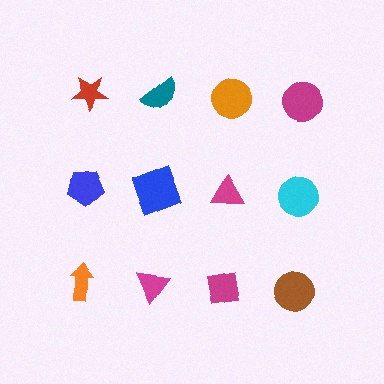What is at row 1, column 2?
A teal semicircle.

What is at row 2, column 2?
A blue square.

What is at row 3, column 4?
A brown circle.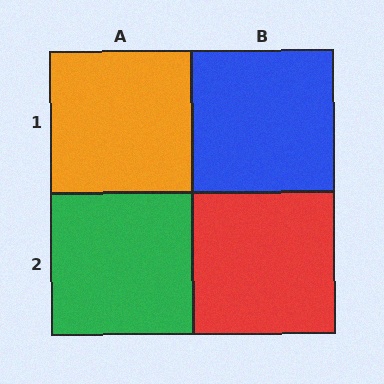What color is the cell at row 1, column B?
Blue.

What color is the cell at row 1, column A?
Orange.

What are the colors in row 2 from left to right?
Green, red.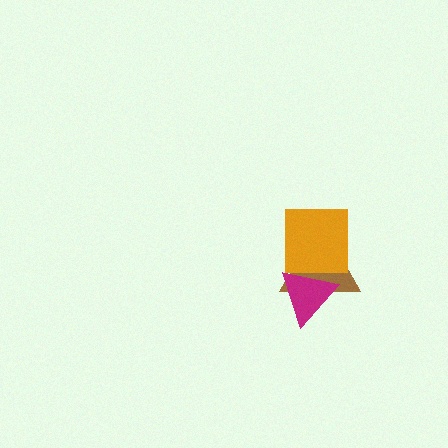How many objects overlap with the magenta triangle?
2 objects overlap with the magenta triangle.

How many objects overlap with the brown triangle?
2 objects overlap with the brown triangle.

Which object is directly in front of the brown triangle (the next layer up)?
The magenta triangle is directly in front of the brown triangle.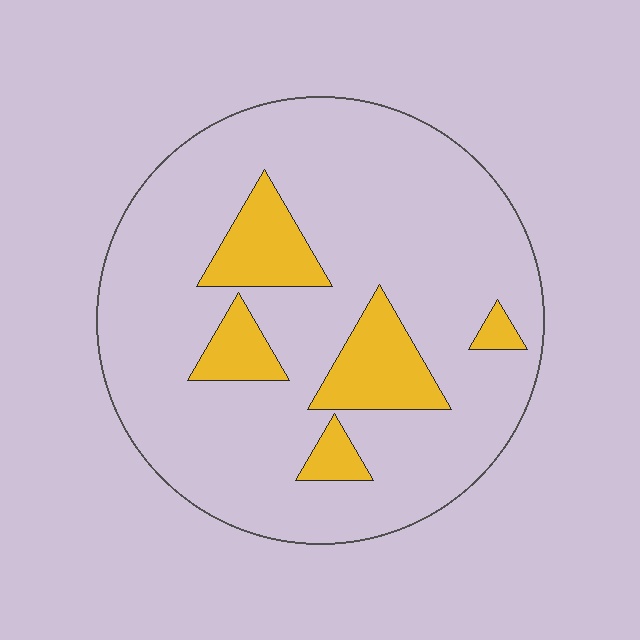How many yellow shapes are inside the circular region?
5.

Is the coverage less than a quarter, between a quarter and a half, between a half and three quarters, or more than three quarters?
Less than a quarter.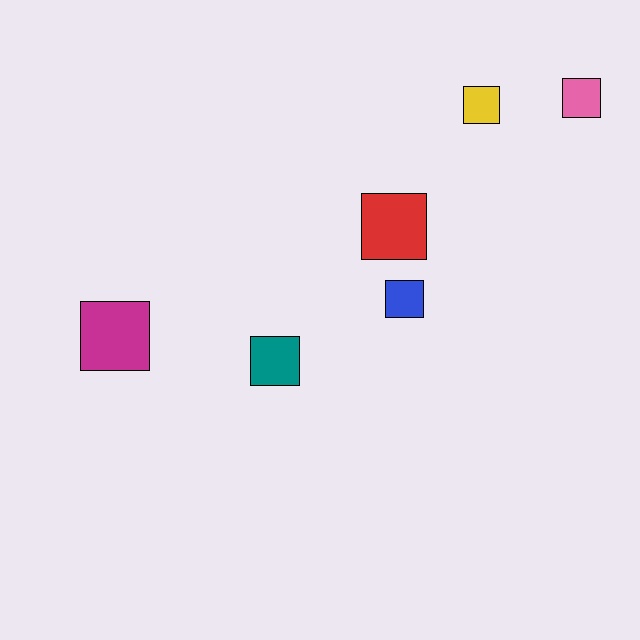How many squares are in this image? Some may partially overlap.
There are 6 squares.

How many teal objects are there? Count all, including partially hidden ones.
There is 1 teal object.